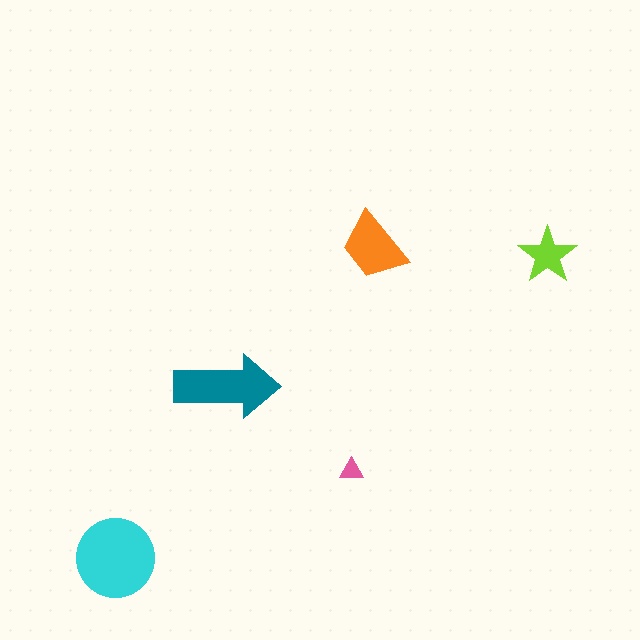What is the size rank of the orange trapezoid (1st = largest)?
3rd.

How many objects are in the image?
There are 5 objects in the image.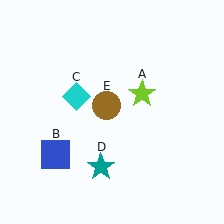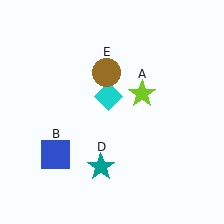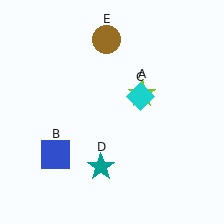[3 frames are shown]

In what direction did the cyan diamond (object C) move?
The cyan diamond (object C) moved right.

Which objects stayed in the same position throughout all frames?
Lime star (object A) and blue square (object B) and teal star (object D) remained stationary.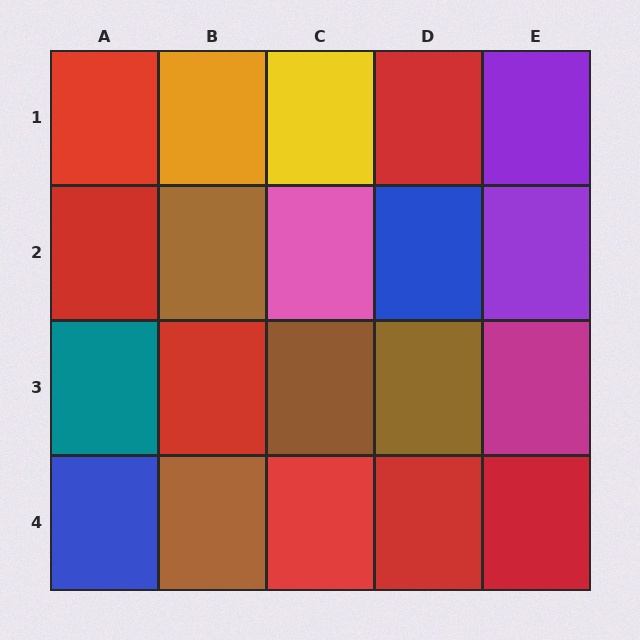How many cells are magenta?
1 cell is magenta.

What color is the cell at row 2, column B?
Brown.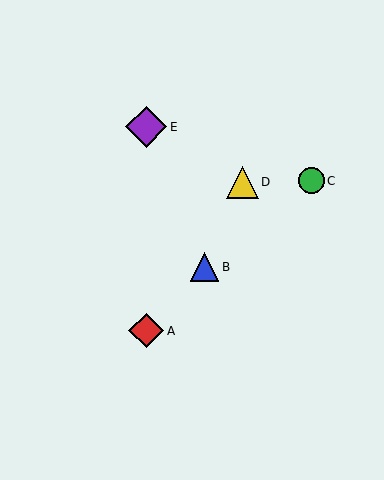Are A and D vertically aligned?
No, A is at x≈146 and D is at x≈242.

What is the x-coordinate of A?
Object A is at x≈146.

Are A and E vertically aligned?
Yes, both are at x≈146.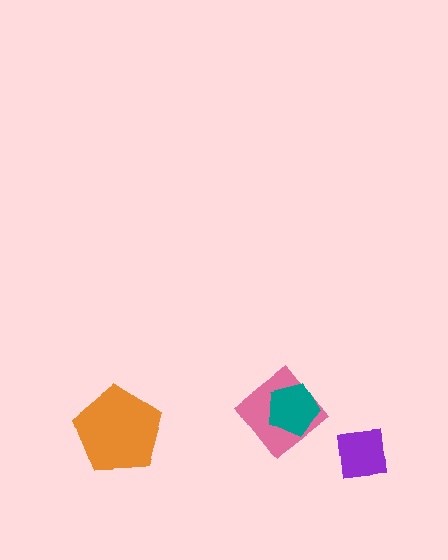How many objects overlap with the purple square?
0 objects overlap with the purple square.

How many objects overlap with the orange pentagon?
0 objects overlap with the orange pentagon.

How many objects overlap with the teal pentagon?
1 object overlaps with the teal pentagon.